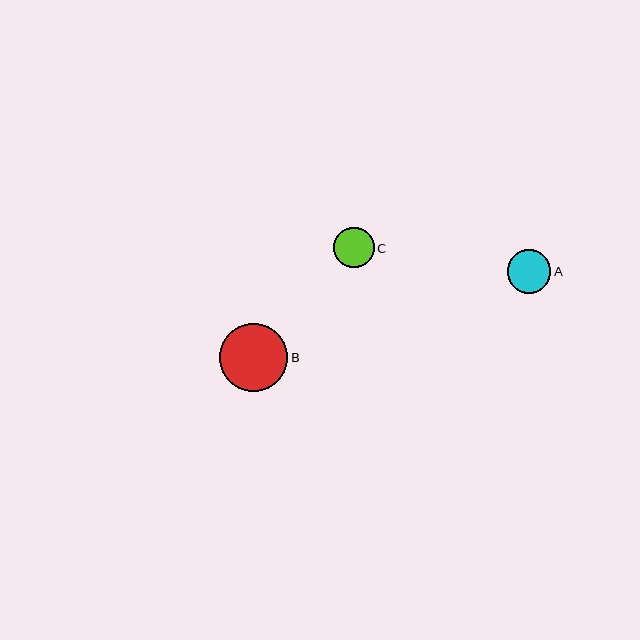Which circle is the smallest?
Circle C is the smallest with a size of approximately 40 pixels.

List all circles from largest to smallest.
From largest to smallest: B, A, C.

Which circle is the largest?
Circle B is the largest with a size of approximately 68 pixels.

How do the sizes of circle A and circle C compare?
Circle A and circle C are approximately the same size.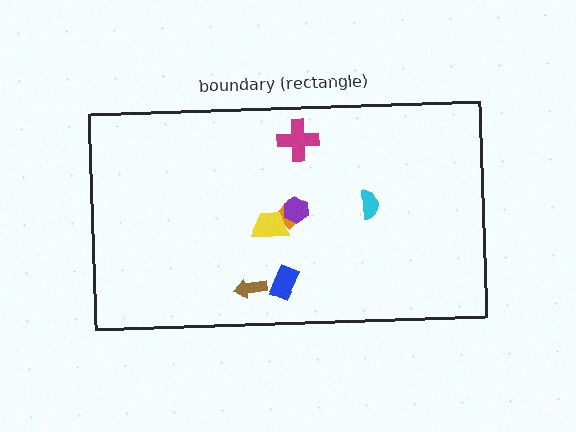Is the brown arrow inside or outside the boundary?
Inside.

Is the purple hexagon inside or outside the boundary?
Inside.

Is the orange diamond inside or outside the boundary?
Inside.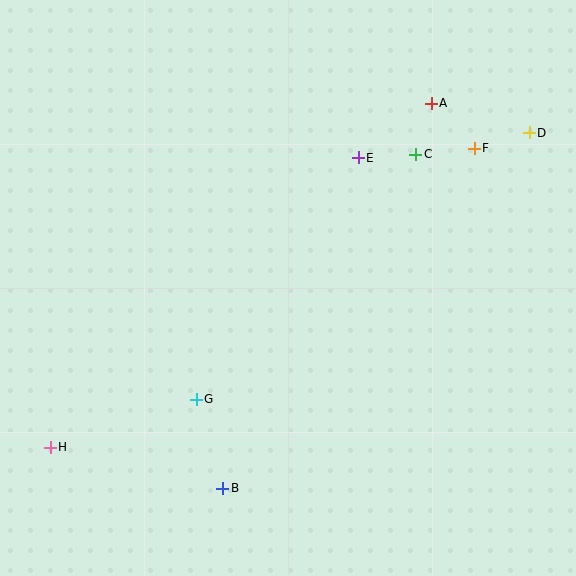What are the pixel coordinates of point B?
Point B is at (223, 488).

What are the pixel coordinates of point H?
Point H is at (50, 447).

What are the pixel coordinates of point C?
Point C is at (416, 154).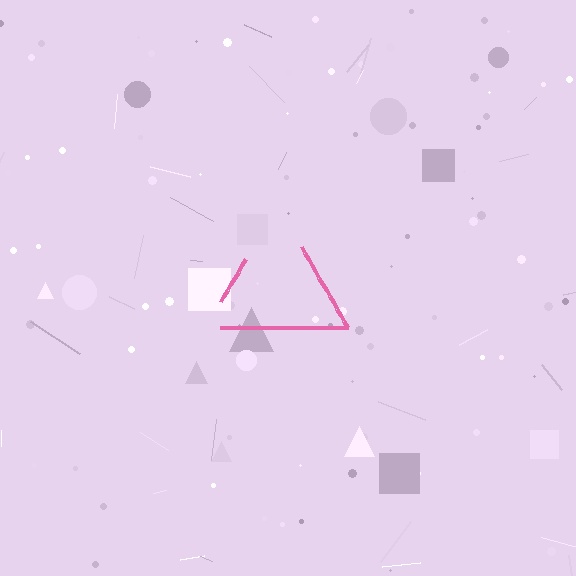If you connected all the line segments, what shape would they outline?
They would outline a triangle.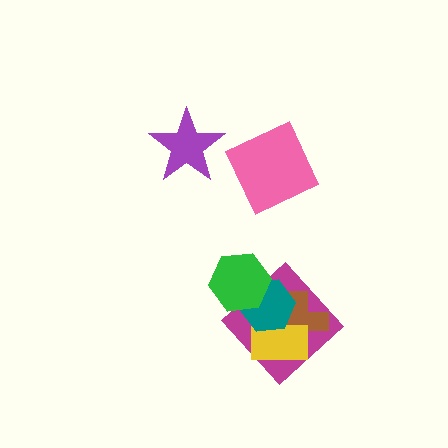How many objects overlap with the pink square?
0 objects overlap with the pink square.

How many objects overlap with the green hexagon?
2 objects overlap with the green hexagon.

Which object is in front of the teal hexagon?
The green hexagon is in front of the teal hexagon.